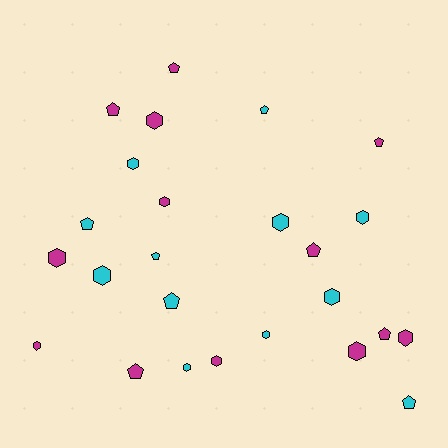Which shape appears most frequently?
Hexagon, with 14 objects.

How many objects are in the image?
There are 25 objects.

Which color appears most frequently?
Magenta, with 13 objects.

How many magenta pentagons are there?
There are 6 magenta pentagons.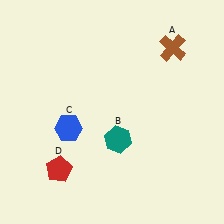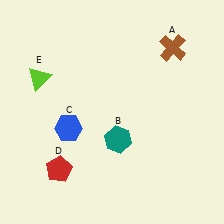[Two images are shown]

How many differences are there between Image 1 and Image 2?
There is 1 difference between the two images.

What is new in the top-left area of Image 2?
A lime triangle (E) was added in the top-left area of Image 2.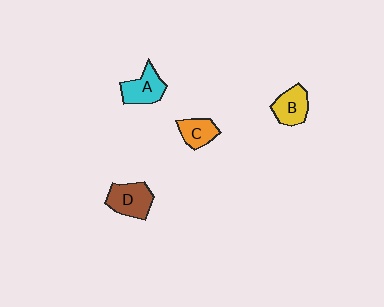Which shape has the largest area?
Shape D (brown).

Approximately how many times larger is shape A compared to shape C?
Approximately 1.3 times.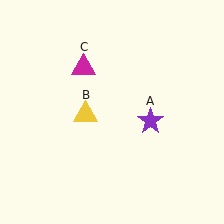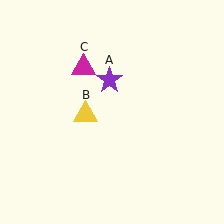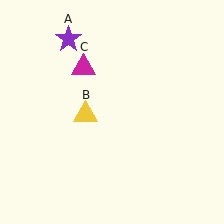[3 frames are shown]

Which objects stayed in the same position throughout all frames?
Yellow triangle (object B) and magenta triangle (object C) remained stationary.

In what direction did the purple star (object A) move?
The purple star (object A) moved up and to the left.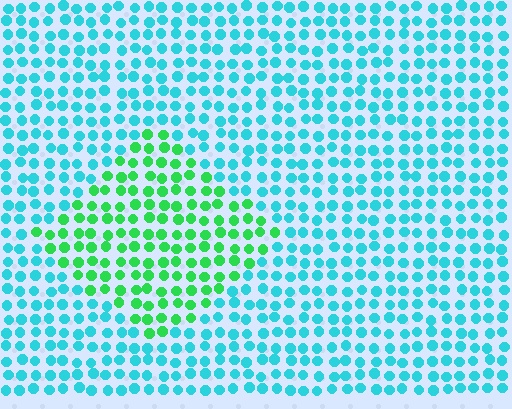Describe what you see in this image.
The image is filled with small cyan elements in a uniform arrangement. A diamond-shaped region is visible where the elements are tinted to a slightly different hue, forming a subtle color boundary.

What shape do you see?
I see a diamond.